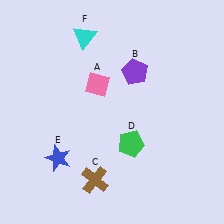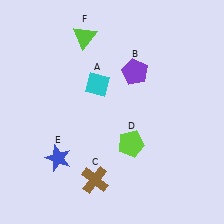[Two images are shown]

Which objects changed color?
A changed from pink to cyan. D changed from green to lime. F changed from cyan to lime.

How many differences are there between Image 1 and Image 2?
There are 3 differences between the two images.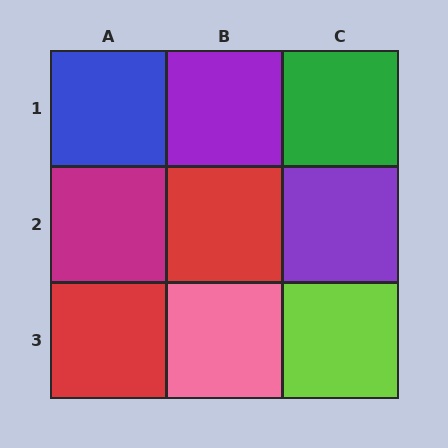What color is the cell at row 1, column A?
Blue.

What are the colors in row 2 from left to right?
Magenta, red, purple.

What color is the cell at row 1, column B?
Purple.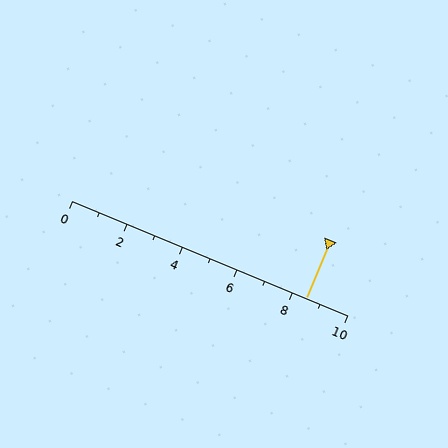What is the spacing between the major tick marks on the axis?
The major ticks are spaced 2 apart.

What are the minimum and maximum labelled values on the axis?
The axis runs from 0 to 10.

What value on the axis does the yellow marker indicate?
The marker indicates approximately 8.5.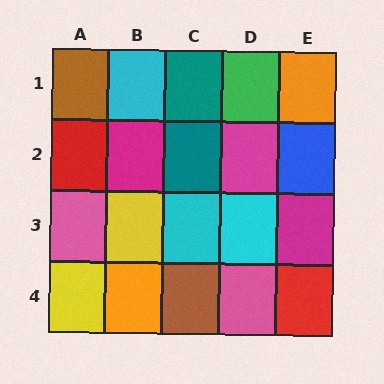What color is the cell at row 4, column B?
Orange.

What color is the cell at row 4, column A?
Yellow.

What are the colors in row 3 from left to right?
Pink, yellow, cyan, cyan, magenta.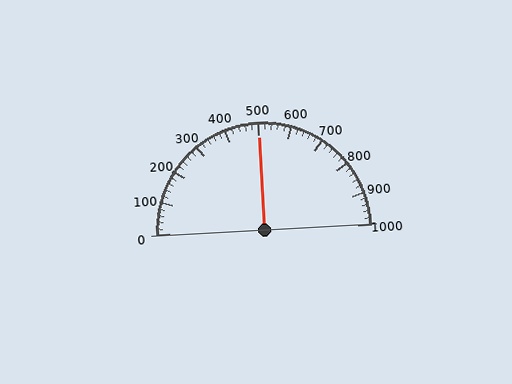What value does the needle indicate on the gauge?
The needle indicates approximately 500.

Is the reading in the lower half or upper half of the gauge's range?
The reading is in the upper half of the range (0 to 1000).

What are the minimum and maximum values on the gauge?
The gauge ranges from 0 to 1000.